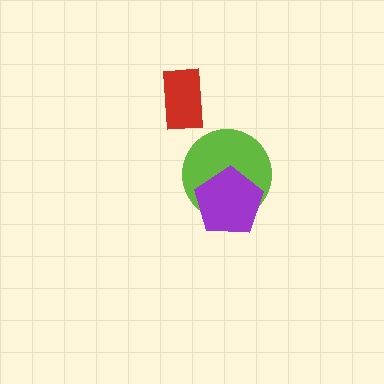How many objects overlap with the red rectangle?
0 objects overlap with the red rectangle.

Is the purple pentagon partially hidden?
No, no other shape covers it.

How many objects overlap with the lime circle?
1 object overlaps with the lime circle.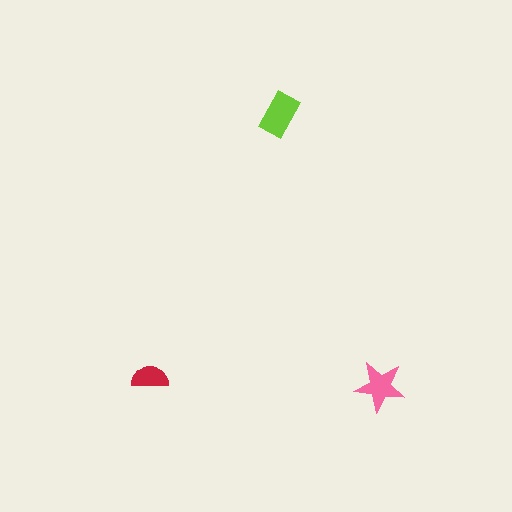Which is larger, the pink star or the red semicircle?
The pink star.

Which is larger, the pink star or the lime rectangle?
The lime rectangle.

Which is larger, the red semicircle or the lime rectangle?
The lime rectangle.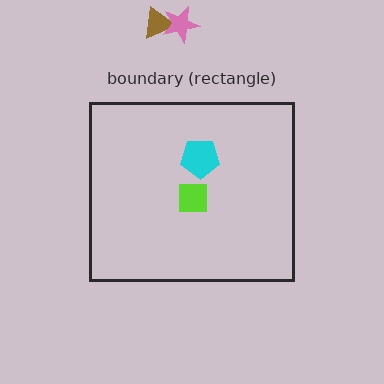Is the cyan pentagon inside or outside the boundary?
Inside.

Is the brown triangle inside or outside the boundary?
Outside.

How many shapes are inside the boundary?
2 inside, 2 outside.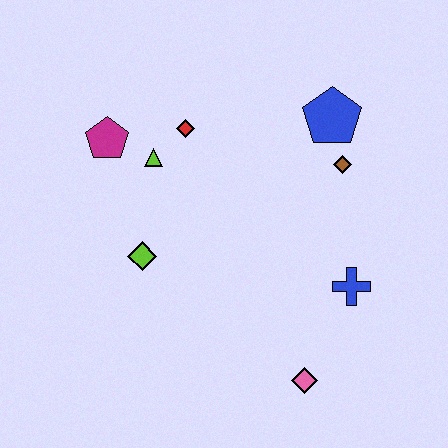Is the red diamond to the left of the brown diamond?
Yes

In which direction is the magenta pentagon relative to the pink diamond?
The magenta pentagon is above the pink diamond.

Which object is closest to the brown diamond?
The blue pentagon is closest to the brown diamond.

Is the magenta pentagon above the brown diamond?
Yes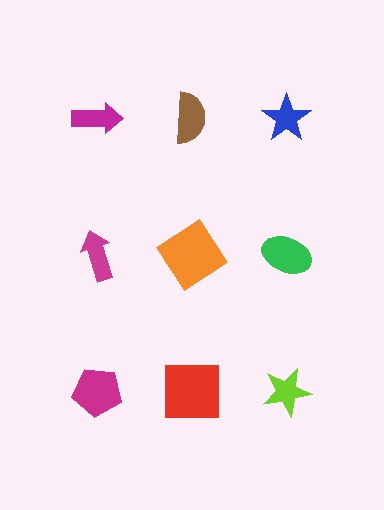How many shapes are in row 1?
3 shapes.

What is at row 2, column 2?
An orange diamond.